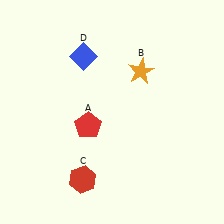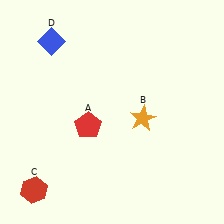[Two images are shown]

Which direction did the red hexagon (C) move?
The red hexagon (C) moved left.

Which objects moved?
The objects that moved are: the orange star (B), the red hexagon (C), the blue diamond (D).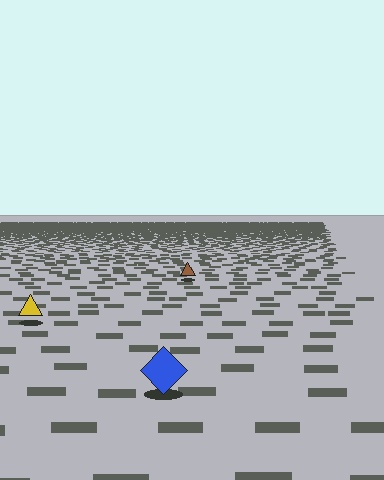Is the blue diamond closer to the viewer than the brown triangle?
Yes. The blue diamond is closer — you can tell from the texture gradient: the ground texture is coarser near it.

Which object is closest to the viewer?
The blue diamond is closest. The texture marks near it are larger and more spread out.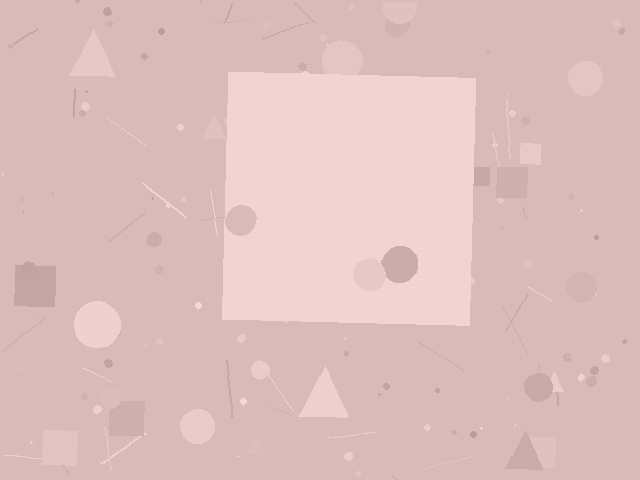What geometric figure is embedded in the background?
A square is embedded in the background.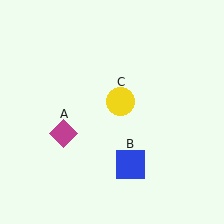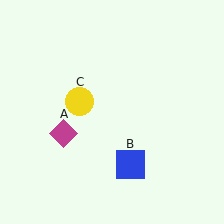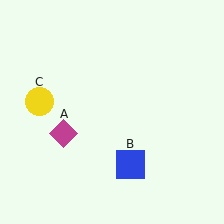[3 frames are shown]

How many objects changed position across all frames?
1 object changed position: yellow circle (object C).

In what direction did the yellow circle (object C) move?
The yellow circle (object C) moved left.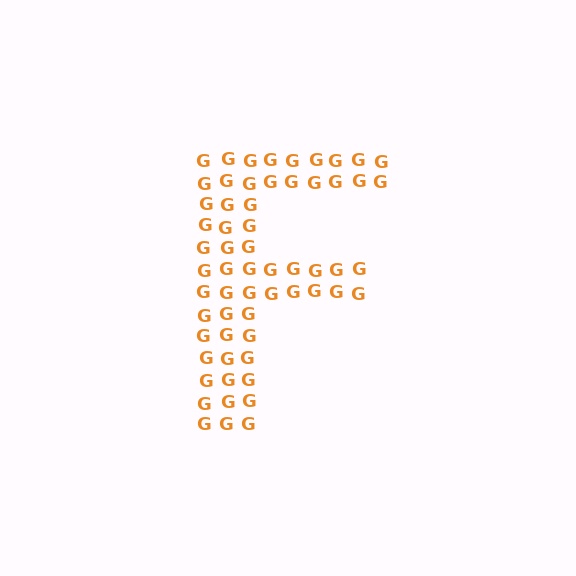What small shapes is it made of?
It is made of small letter G's.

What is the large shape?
The large shape is the letter F.